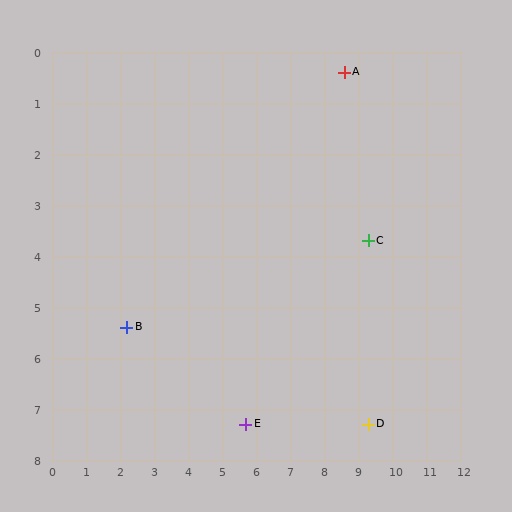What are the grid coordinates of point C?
Point C is at approximately (9.3, 3.7).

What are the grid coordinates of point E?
Point E is at approximately (5.7, 7.3).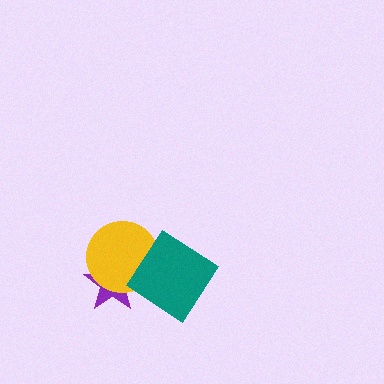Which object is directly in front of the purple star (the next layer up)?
The yellow circle is directly in front of the purple star.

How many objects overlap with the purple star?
2 objects overlap with the purple star.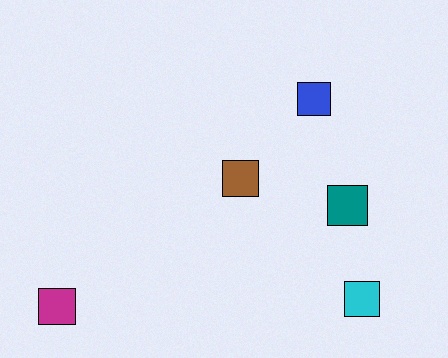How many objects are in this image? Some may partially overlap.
There are 5 objects.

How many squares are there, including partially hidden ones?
There are 5 squares.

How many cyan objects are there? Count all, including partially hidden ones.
There is 1 cyan object.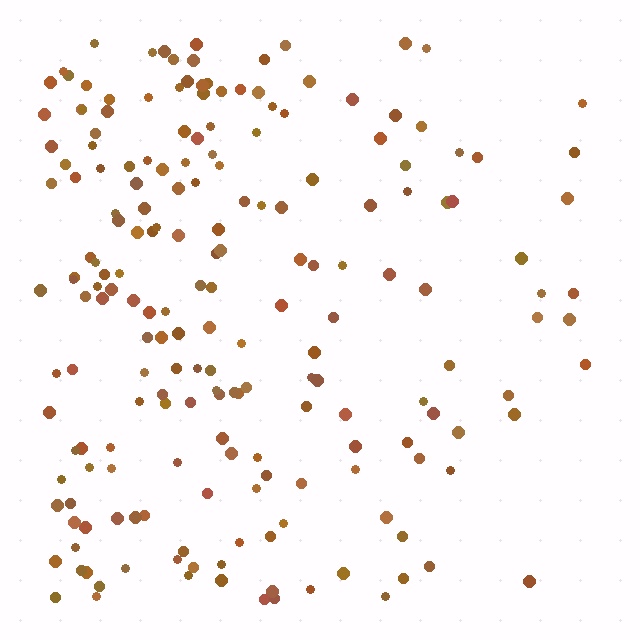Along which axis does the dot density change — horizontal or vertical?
Horizontal.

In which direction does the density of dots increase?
From right to left, with the left side densest.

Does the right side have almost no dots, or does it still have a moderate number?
Still a moderate number, just noticeably fewer than the left.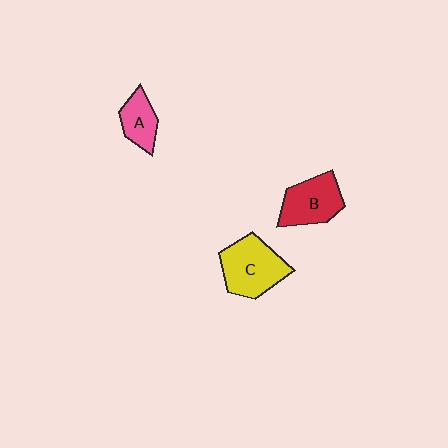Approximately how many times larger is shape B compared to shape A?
Approximately 1.5 times.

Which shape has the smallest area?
Shape A (pink).